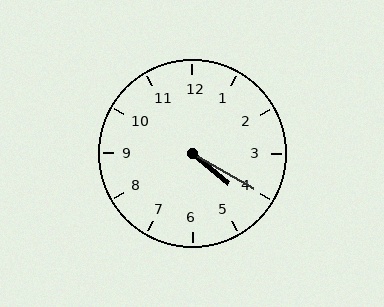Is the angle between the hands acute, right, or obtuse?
It is acute.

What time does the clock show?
4:20.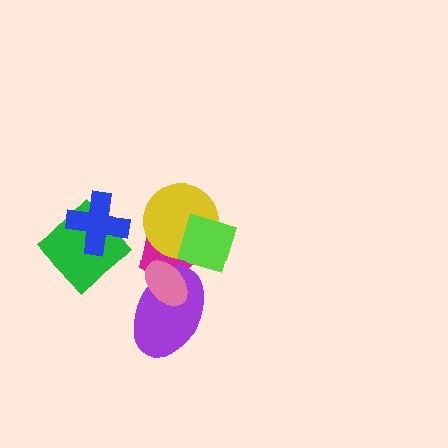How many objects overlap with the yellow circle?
2 objects overlap with the yellow circle.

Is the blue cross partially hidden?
No, no other shape covers it.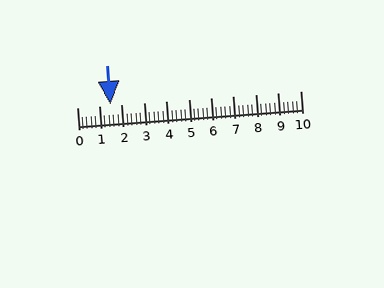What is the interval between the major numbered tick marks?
The major tick marks are spaced 1 units apart.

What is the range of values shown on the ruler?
The ruler shows values from 0 to 10.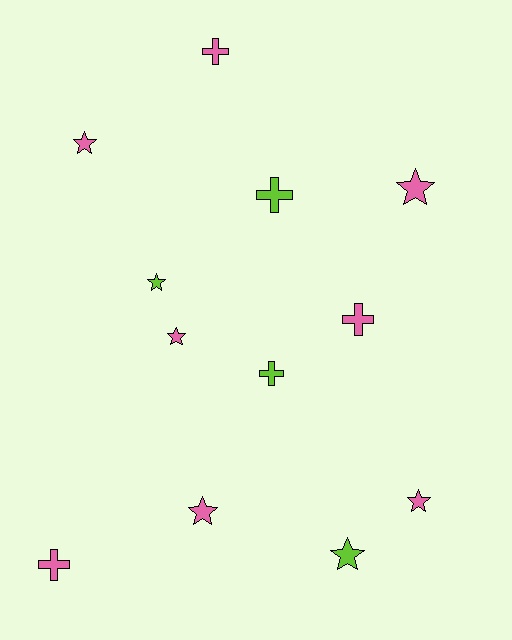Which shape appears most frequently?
Star, with 7 objects.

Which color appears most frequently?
Pink, with 8 objects.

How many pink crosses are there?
There are 3 pink crosses.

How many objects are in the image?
There are 12 objects.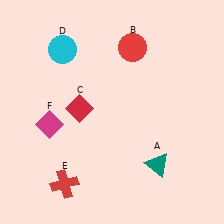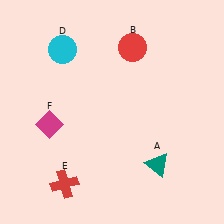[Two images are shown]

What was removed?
The red diamond (C) was removed in Image 2.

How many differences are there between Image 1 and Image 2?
There is 1 difference between the two images.